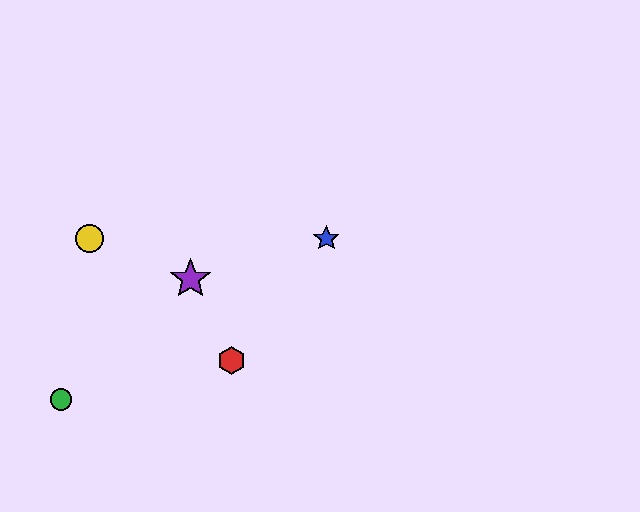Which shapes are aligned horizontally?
The blue star, the yellow circle are aligned horizontally.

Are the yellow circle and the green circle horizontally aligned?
No, the yellow circle is at y≈238 and the green circle is at y≈399.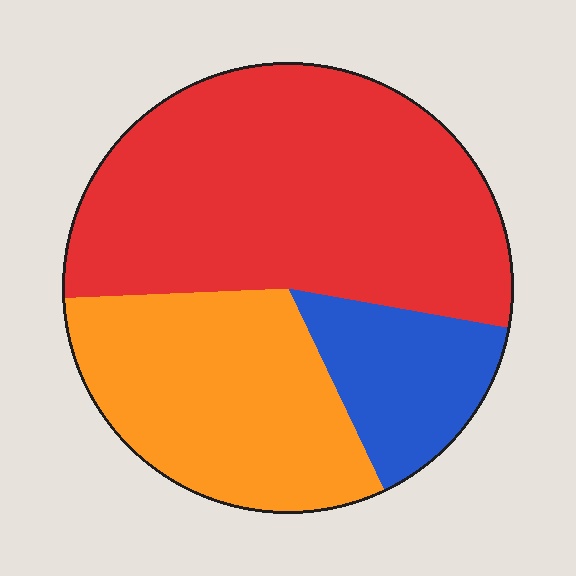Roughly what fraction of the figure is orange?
Orange takes up about one third (1/3) of the figure.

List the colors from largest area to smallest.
From largest to smallest: red, orange, blue.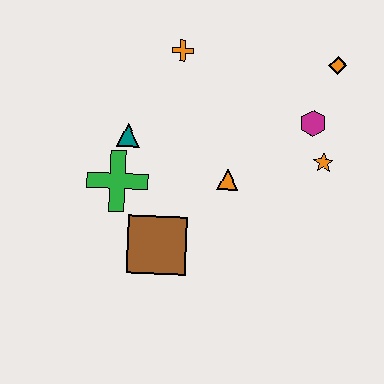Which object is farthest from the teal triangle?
The orange diamond is farthest from the teal triangle.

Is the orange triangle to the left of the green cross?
No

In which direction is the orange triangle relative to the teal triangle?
The orange triangle is to the right of the teal triangle.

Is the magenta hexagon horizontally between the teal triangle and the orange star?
Yes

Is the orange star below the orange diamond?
Yes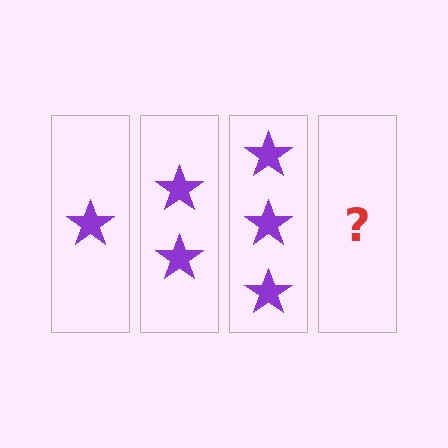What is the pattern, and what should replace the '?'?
The pattern is that each step adds one more star. The '?' should be 4 stars.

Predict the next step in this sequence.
The next step is 4 stars.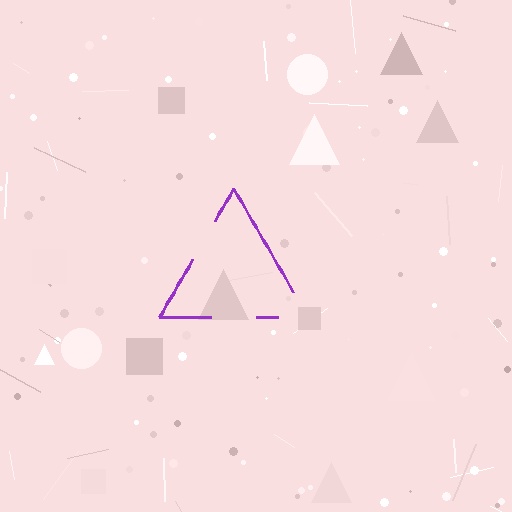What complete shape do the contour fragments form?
The contour fragments form a triangle.